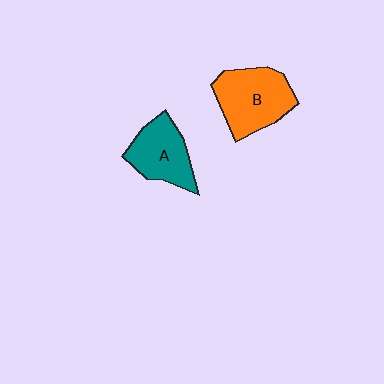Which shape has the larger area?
Shape B (orange).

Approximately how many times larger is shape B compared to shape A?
Approximately 1.3 times.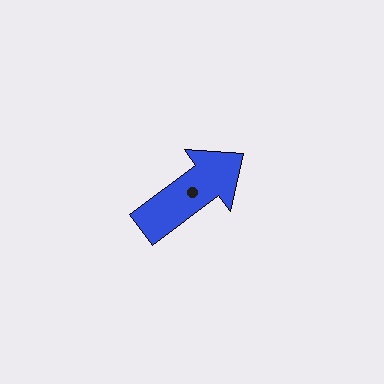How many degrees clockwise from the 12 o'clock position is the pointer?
Approximately 53 degrees.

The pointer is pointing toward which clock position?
Roughly 2 o'clock.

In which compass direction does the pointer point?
Northeast.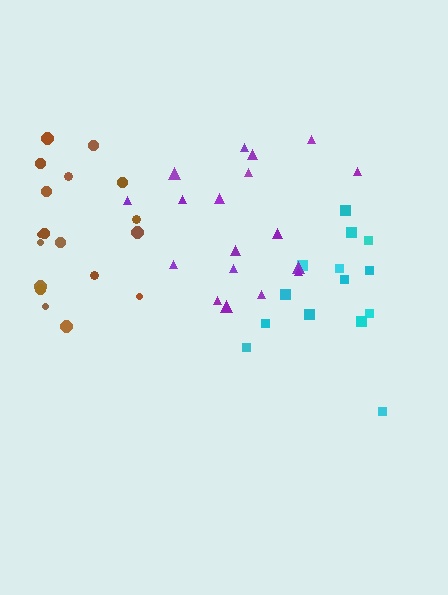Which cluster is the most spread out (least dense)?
Purple.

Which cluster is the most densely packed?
Brown.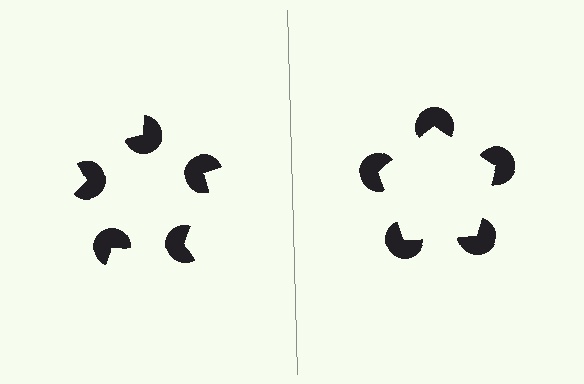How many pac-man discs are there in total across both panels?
10 — 5 on each side.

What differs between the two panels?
The pac-man discs are positioned identically on both sides; only the wedge orientations differ. On the right they align to a pentagon; on the left they are misaligned.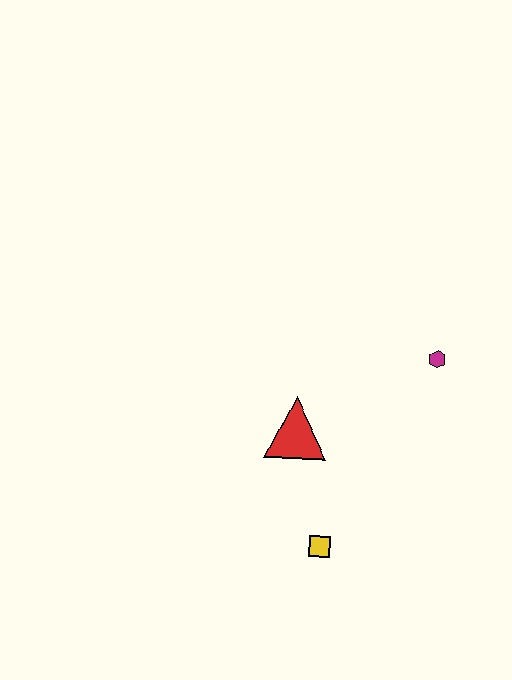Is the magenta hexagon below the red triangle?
No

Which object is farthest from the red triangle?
The magenta hexagon is farthest from the red triangle.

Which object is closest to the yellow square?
The red triangle is closest to the yellow square.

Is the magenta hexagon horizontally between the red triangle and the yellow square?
No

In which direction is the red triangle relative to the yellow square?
The red triangle is above the yellow square.